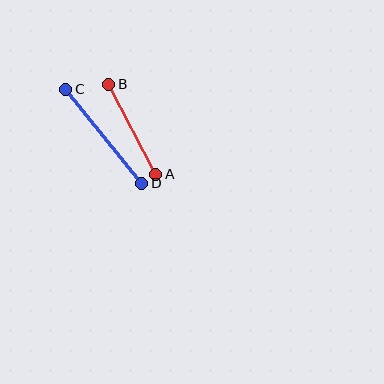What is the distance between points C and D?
The distance is approximately 121 pixels.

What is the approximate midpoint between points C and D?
The midpoint is at approximately (104, 136) pixels.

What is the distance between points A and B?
The distance is approximately 102 pixels.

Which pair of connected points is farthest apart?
Points C and D are farthest apart.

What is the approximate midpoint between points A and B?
The midpoint is at approximately (132, 129) pixels.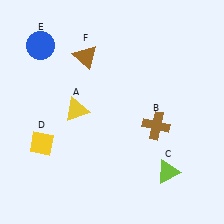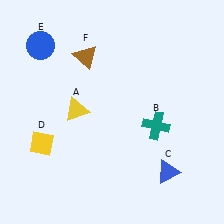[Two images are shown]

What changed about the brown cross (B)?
In Image 1, B is brown. In Image 2, it changed to teal.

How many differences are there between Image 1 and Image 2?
There are 2 differences between the two images.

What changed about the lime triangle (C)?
In Image 1, C is lime. In Image 2, it changed to blue.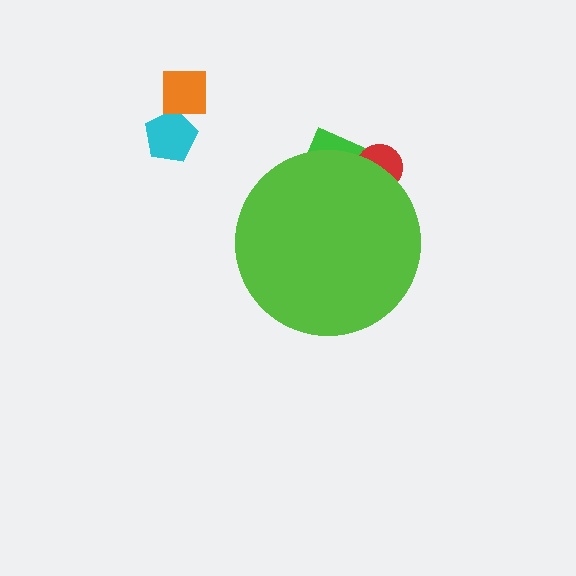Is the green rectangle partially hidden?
Yes, the green rectangle is partially hidden behind the lime circle.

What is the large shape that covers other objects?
A lime circle.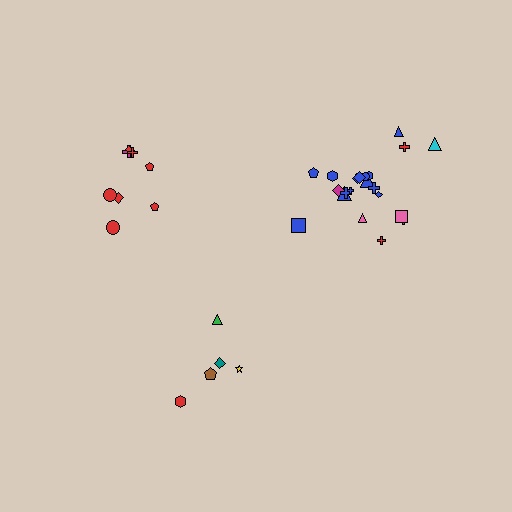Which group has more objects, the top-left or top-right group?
The top-right group.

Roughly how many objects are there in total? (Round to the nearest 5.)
Roughly 35 objects in total.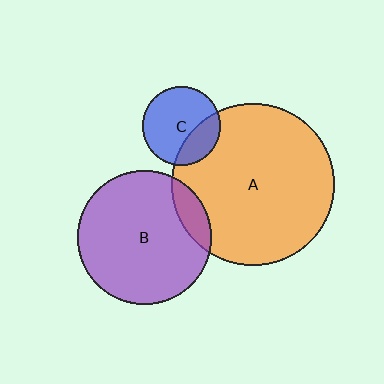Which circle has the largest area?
Circle A (orange).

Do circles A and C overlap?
Yes.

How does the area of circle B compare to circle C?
Approximately 2.9 times.